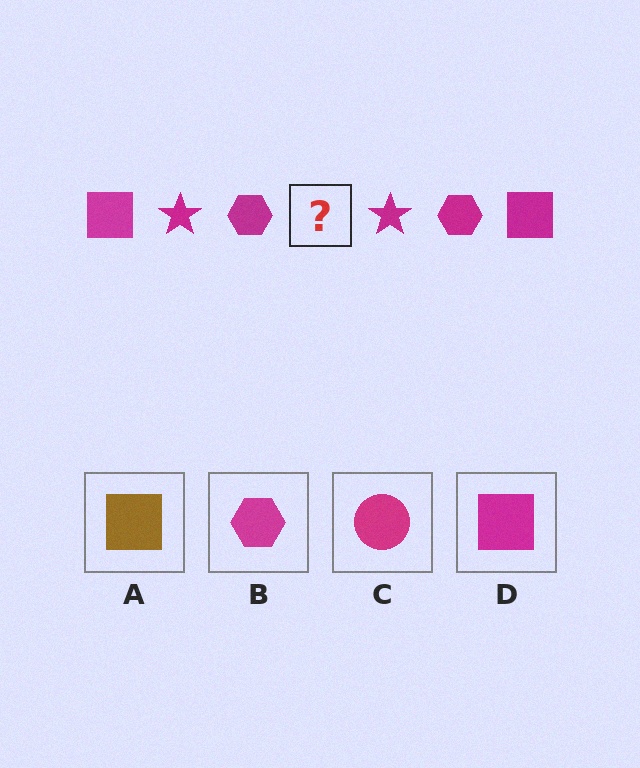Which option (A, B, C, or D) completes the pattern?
D.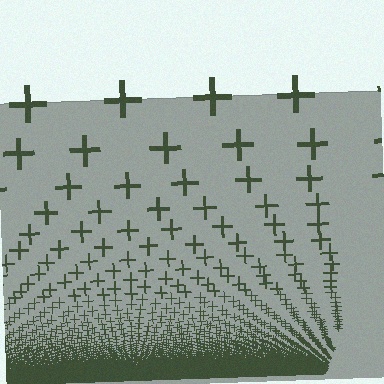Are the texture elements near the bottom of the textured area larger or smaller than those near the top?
Smaller. The gradient is inverted — elements near the bottom are smaller and denser.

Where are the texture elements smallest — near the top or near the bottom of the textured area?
Near the bottom.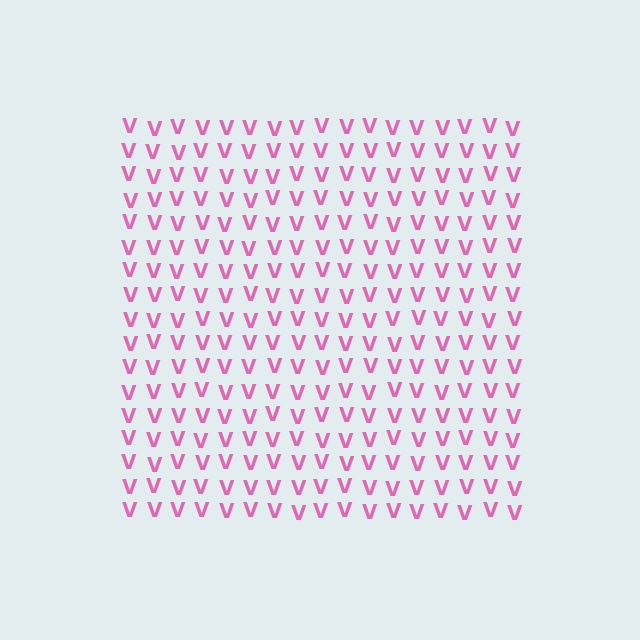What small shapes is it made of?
It is made of small letter V's.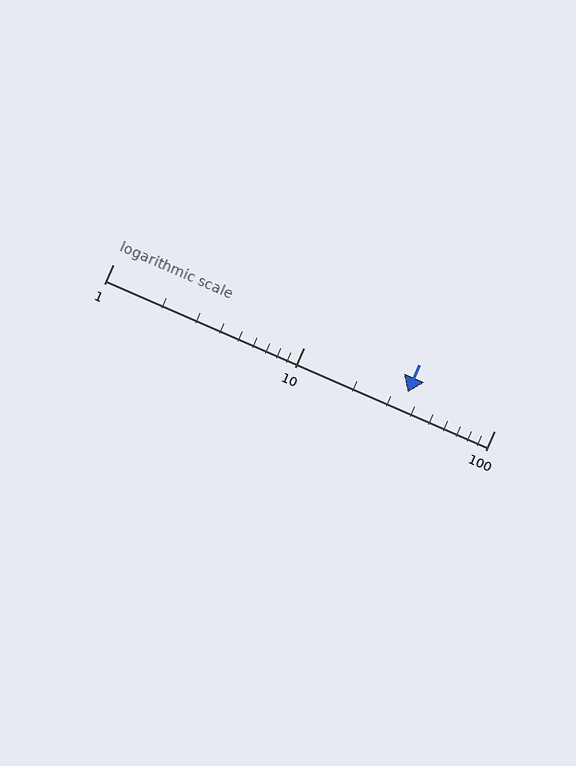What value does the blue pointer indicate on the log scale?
The pointer indicates approximately 35.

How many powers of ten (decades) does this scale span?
The scale spans 2 decades, from 1 to 100.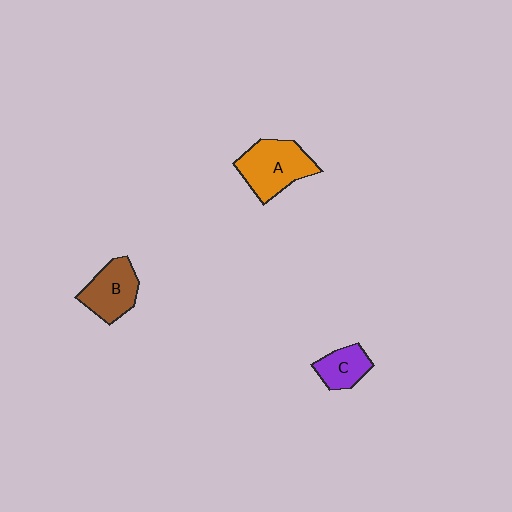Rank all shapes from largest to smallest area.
From largest to smallest: A (orange), B (brown), C (purple).